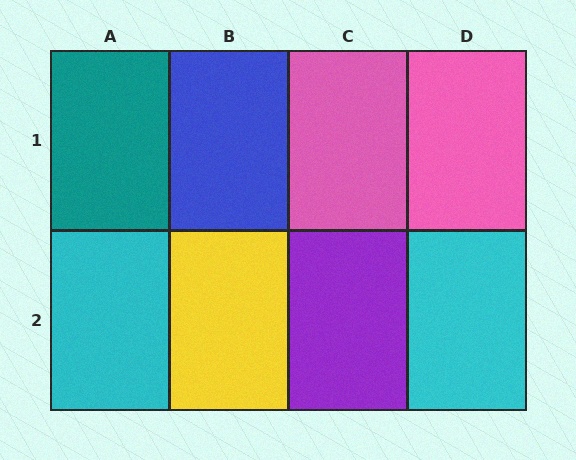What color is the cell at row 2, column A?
Cyan.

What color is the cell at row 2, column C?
Purple.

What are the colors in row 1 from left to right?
Teal, blue, pink, pink.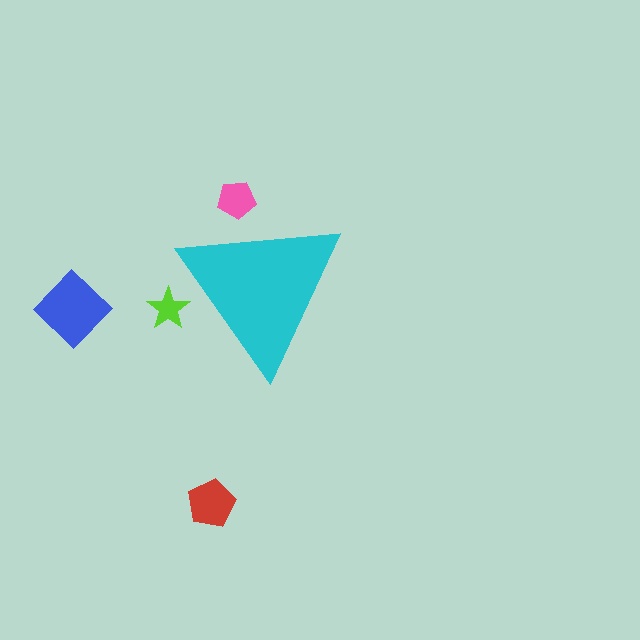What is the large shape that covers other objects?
A cyan triangle.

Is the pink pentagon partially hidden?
Yes, the pink pentagon is partially hidden behind the cyan triangle.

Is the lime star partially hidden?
Yes, the lime star is partially hidden behind the cyan triangle.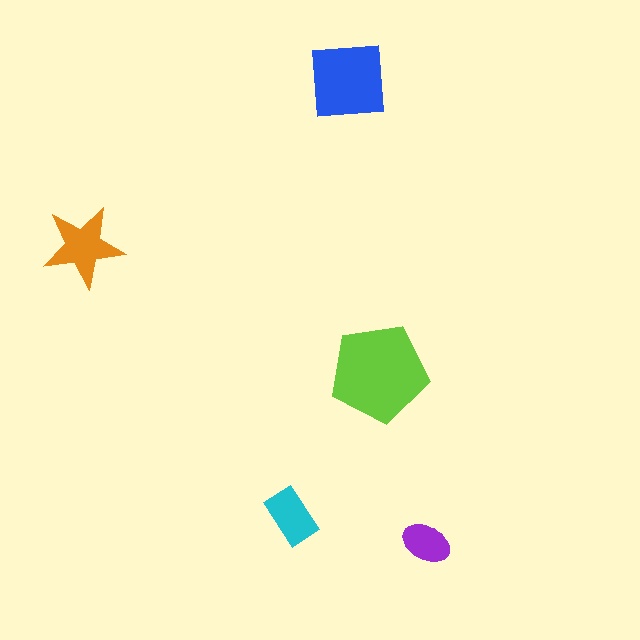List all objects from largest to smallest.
The lime pentagon, the blue square, the orange star, the cyan rectangle, the purple ellipse.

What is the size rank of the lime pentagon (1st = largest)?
1st.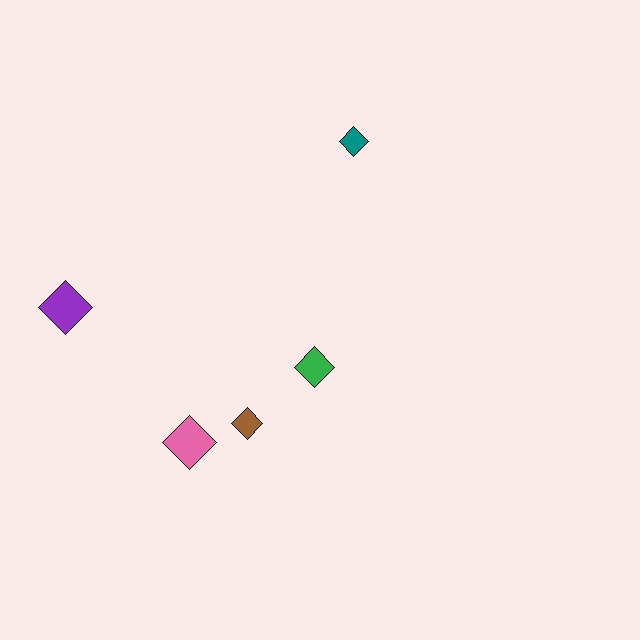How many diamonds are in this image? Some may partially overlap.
There are 5 diamonds.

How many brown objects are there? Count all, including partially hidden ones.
There is 1 brown object.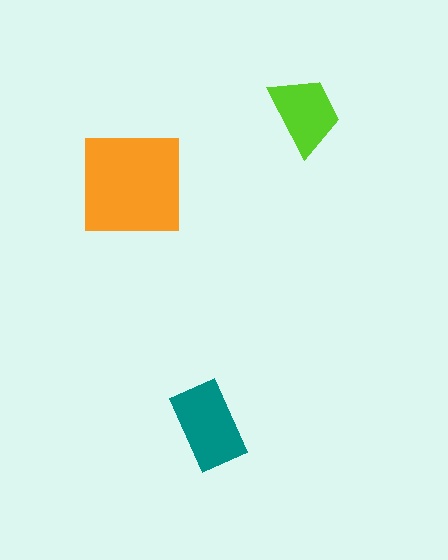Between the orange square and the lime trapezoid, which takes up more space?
The orange square.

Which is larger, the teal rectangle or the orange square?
The orange square.